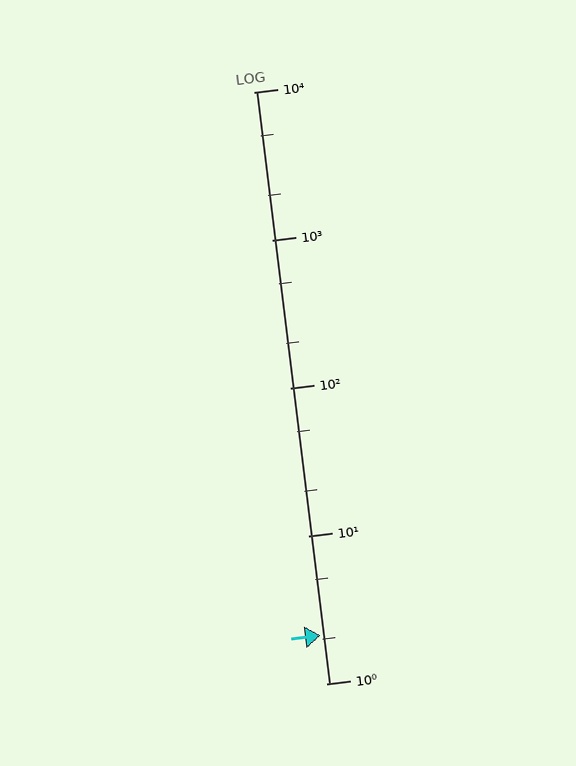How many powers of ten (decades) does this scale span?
The scale spans 4 decades, from 1 to 10000.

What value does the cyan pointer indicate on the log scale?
The pointer indicates approximately 2.1.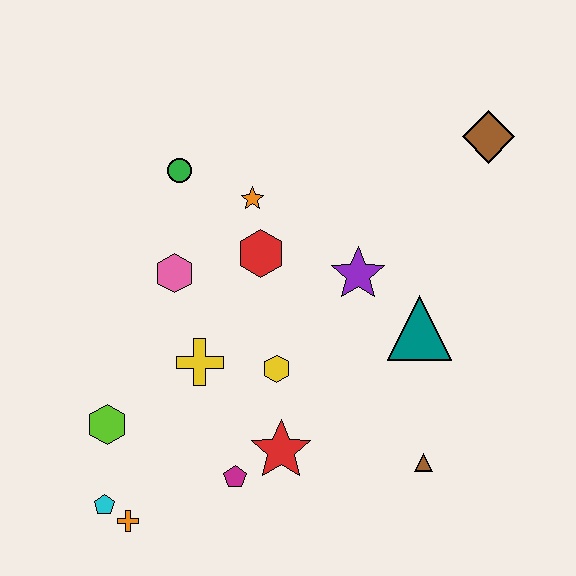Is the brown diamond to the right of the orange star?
Yes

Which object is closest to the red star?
The magenta pentagon is closest to the red star.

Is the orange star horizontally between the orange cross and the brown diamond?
Yes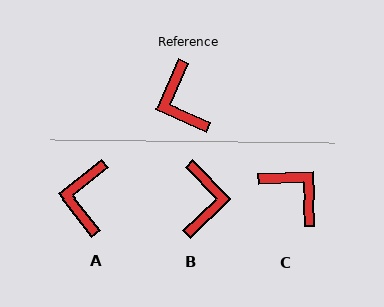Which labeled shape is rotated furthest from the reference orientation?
B, about 158 degrees away.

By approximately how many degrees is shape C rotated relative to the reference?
Approximately 154 degrees clockwise.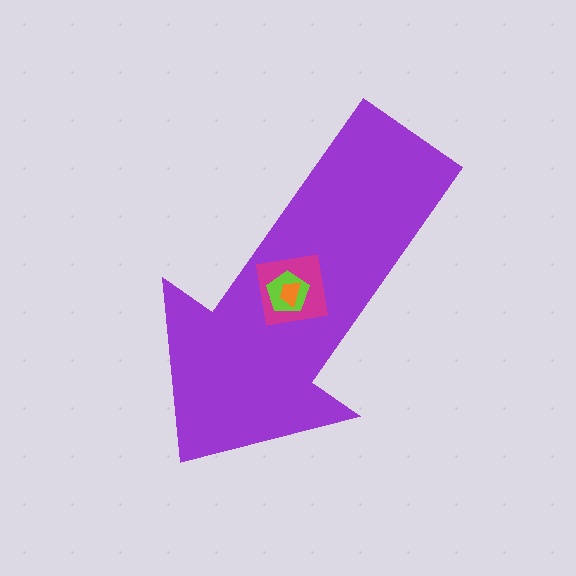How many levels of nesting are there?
4.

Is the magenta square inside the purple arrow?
Yes.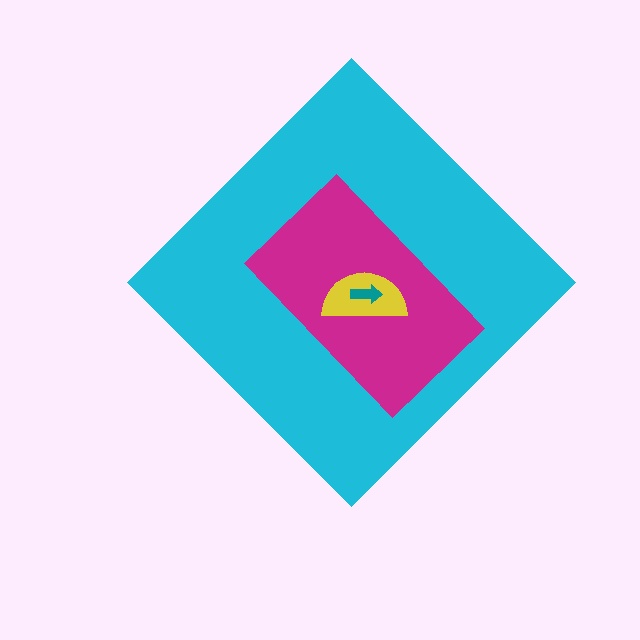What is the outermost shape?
The cyan diamond.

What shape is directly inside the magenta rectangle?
The yellow semicircle.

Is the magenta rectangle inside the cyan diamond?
Yes.